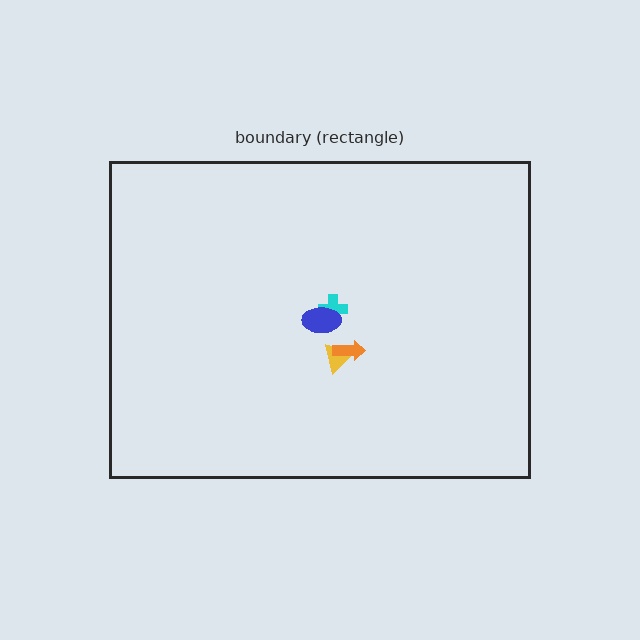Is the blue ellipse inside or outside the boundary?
Inside.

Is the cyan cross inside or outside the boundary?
Inside.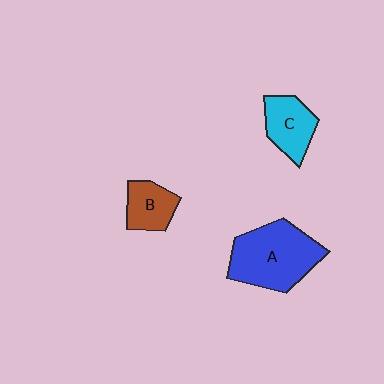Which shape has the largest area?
Shape A (blue).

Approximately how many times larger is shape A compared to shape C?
Approximately 1.9 times.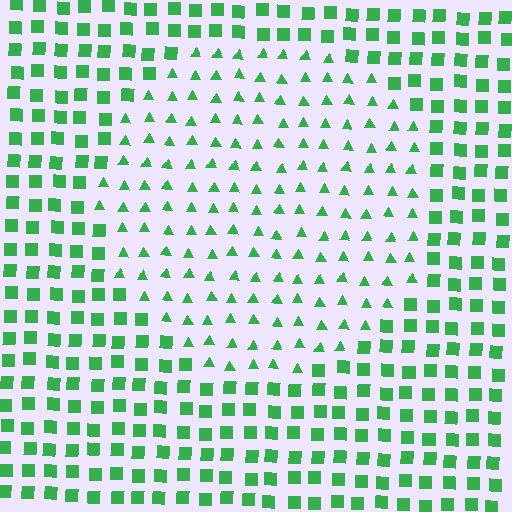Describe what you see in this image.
The image is filled with small green elements arranged in a uniform grid. A circle-shaped region contains triangles, while the surrounding area contains squares. The boundary is defined purely by the change in element shape.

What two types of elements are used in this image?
The image uses triangles inside the circle region and squares outside it.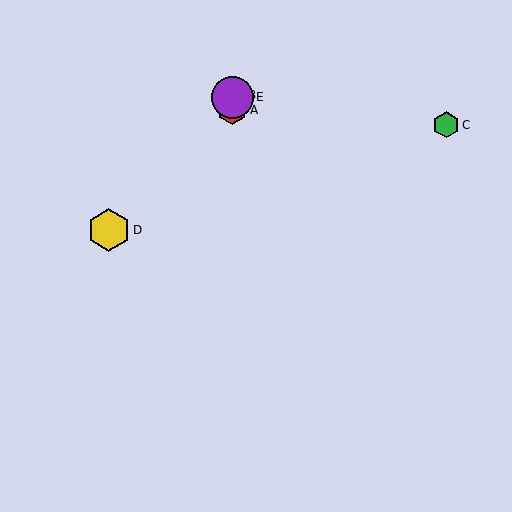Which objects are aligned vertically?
Objects A, B, E are aligned vertically.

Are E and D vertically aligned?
No, E is at x≈232 and D is at x≈109.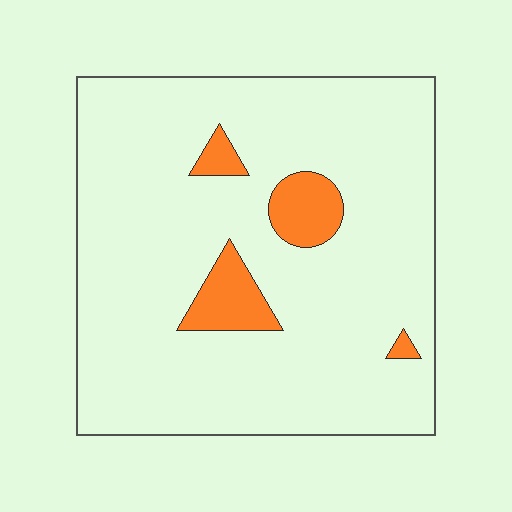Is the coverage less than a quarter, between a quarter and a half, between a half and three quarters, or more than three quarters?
Less than a quarter.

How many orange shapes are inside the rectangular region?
4.